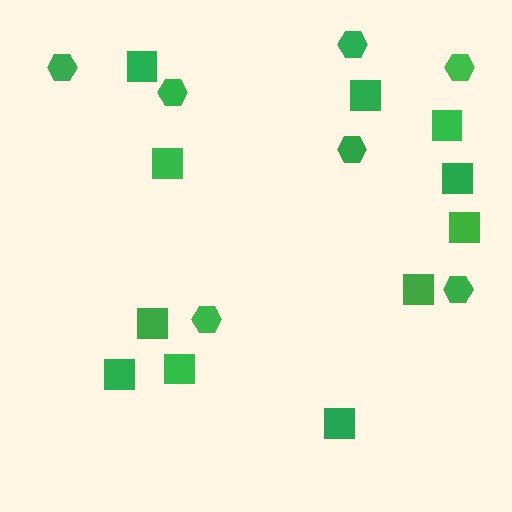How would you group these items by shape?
There are 2 groups: one group of squares (11) and one group of hexagons (7).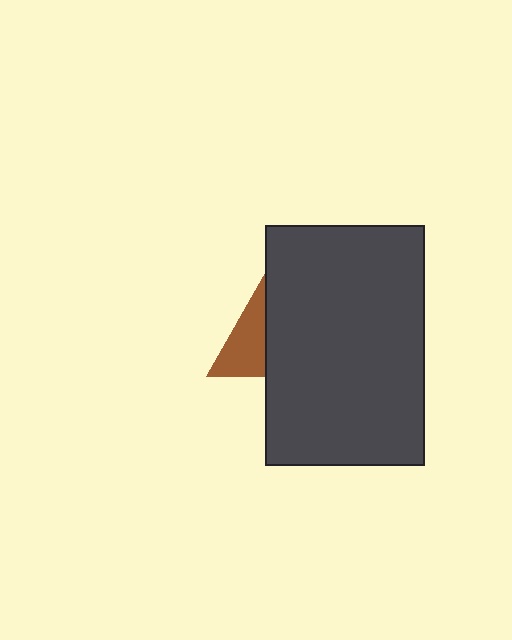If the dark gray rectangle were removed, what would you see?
You would see the complete brown triangle.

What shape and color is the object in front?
The object in front is a dark gray rectangle.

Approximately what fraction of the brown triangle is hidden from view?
Roughly 54% of the brown triangle is hidden behind the dark gray rectangle.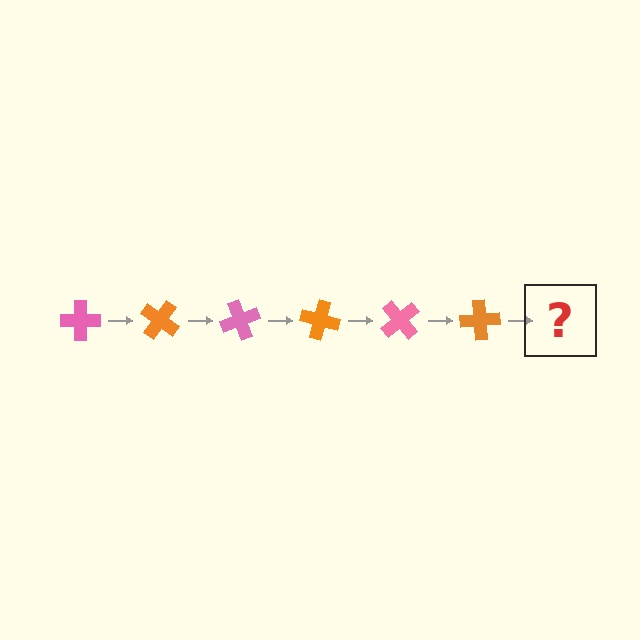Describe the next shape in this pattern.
It should be a pink cross, rotated 210 degrees from the start.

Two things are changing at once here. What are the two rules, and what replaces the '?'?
The two rules are that it rotates 35 degrees each step and the color cycles through pink and orange. The '?' should be a pink cross, rotated 210 degrees from the start.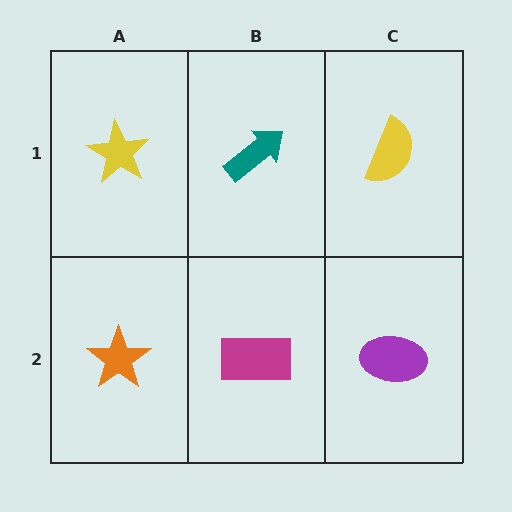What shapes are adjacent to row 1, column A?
An orange star (row 2, column A), a teal arrow (row 1, column B).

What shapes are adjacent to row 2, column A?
A yellow star (row 1, column A), a magenta rectangle (row 2, column B).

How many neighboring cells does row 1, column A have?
2.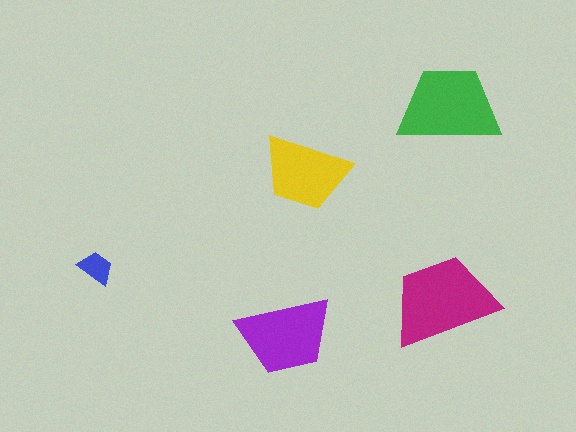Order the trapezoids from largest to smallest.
the magenta one, the green one, the purple one, the yellow one, the blue one.